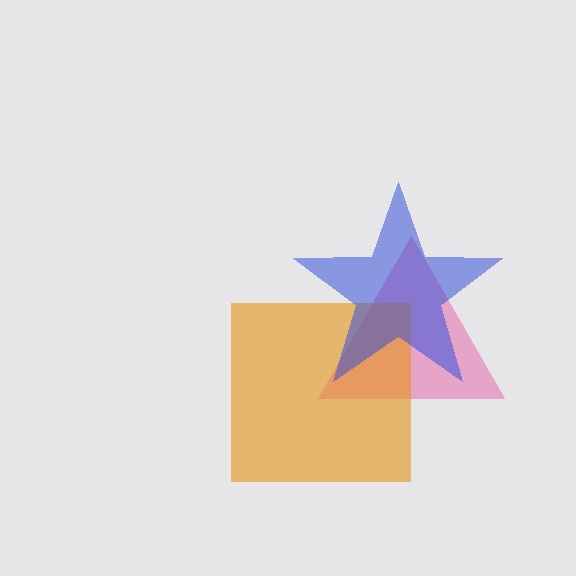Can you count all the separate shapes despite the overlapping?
Yes, there are 3 separate shapes.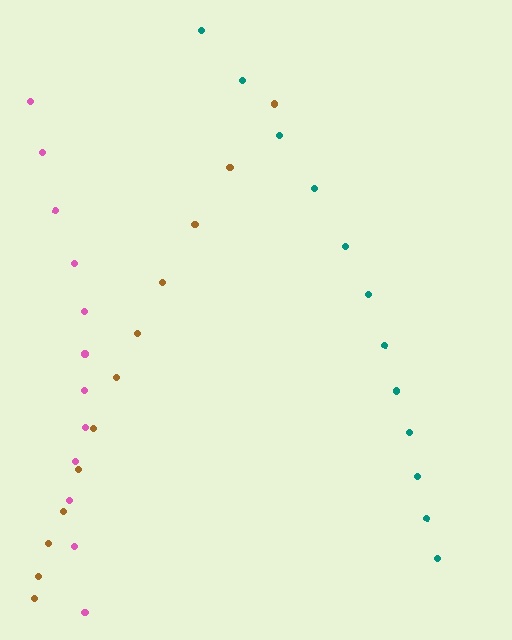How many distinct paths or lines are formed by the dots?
There are 3 distinct paths.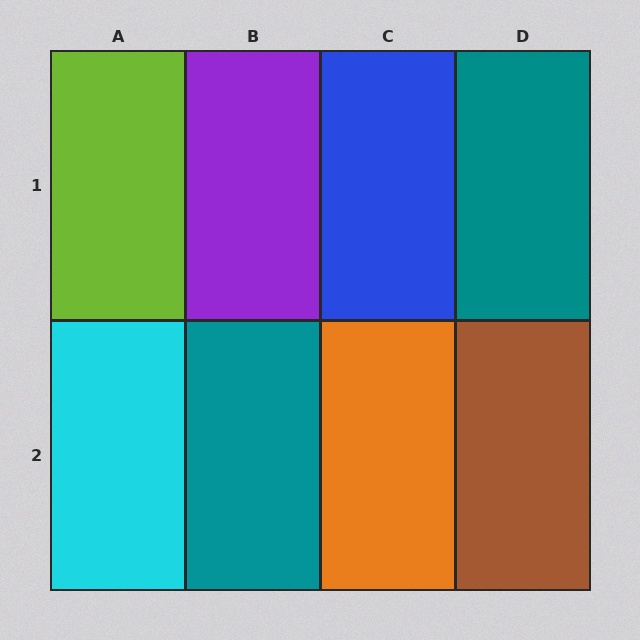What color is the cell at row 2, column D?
Brown.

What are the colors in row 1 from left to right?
Lime, purple, blue, teal.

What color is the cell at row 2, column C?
Orange.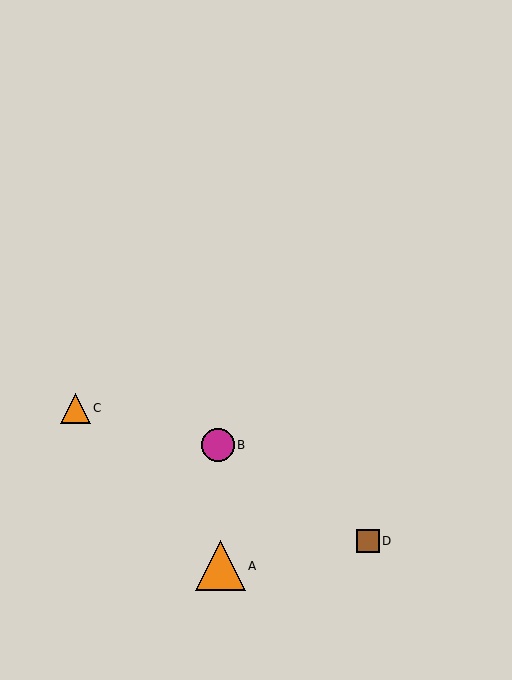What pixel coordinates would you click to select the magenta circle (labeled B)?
Click at (218, 445) to select the magenta circle B.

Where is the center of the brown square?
The center of the brown square is at (368, 541).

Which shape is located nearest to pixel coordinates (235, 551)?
The orange triangle (labeled A) at (221, 566) is nearest to that location.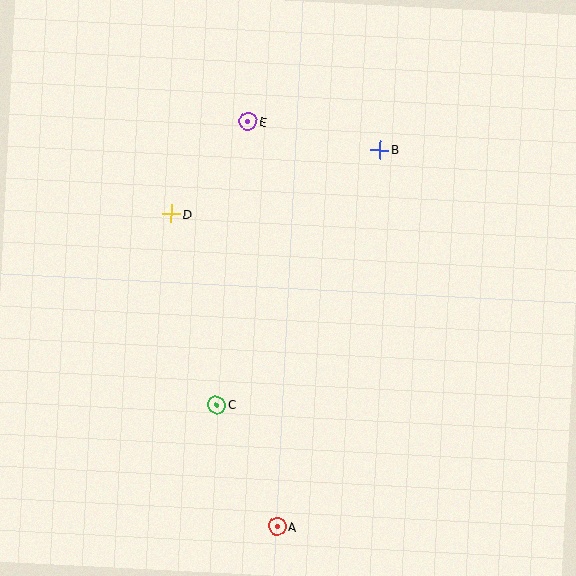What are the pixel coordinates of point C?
Point C is at (217, 405).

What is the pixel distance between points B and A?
The distance between B and A is 390 pixels.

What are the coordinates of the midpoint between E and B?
The midpoint between E and B is at (314, 136).